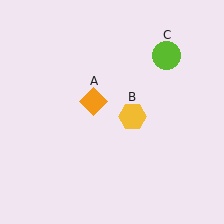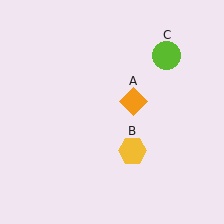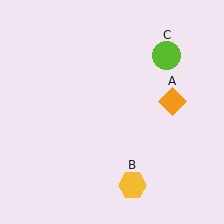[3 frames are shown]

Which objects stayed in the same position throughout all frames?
Lime circle (object C) remained stationary.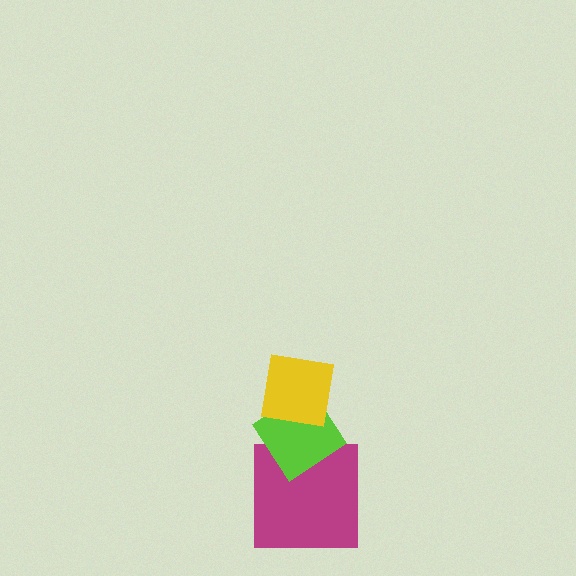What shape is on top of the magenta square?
The lime diamond is on top of the magenta square.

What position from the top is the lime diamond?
The lime diamond is 2nd from the top.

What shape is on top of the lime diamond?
The yellow square is on top of the lime diamond.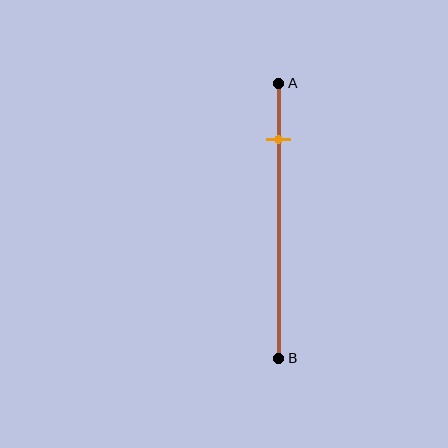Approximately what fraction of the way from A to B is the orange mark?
The orange mark is approximately 20% of the way from A to B.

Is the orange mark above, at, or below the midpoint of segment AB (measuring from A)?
The orange mark is above the midpoint of segment AB.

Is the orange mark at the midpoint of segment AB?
No, the mark is at about 20% from A, not at the 50% midpoint.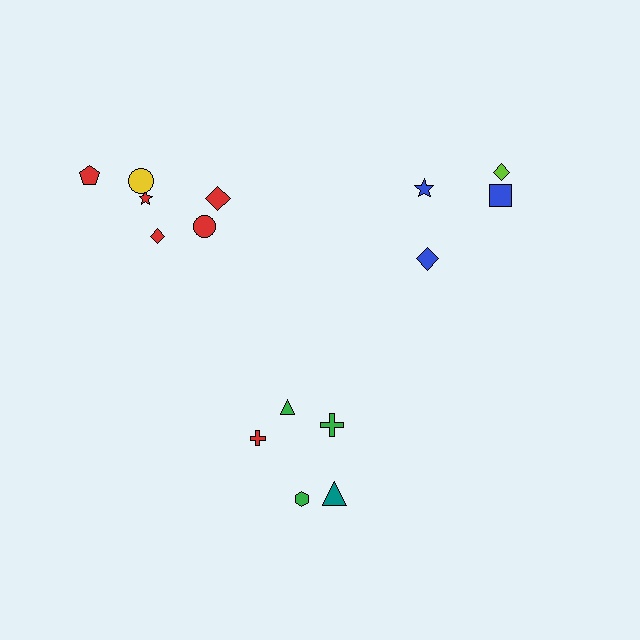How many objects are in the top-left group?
There are 6 objects.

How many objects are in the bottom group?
There are 5 objects.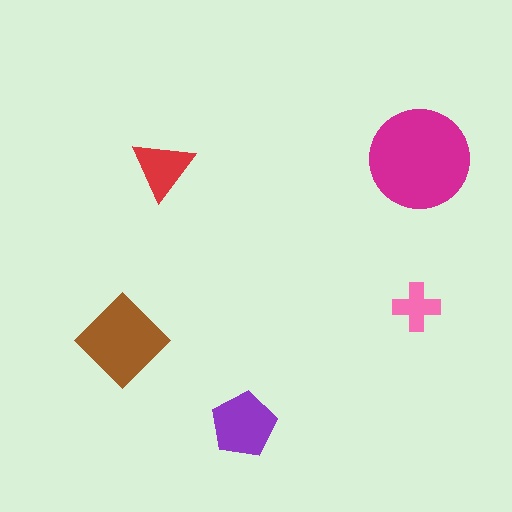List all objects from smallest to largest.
The pink cross, the red triangle, the purple pentagon, the brown diamond, the magenta circle.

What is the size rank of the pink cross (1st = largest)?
5th.